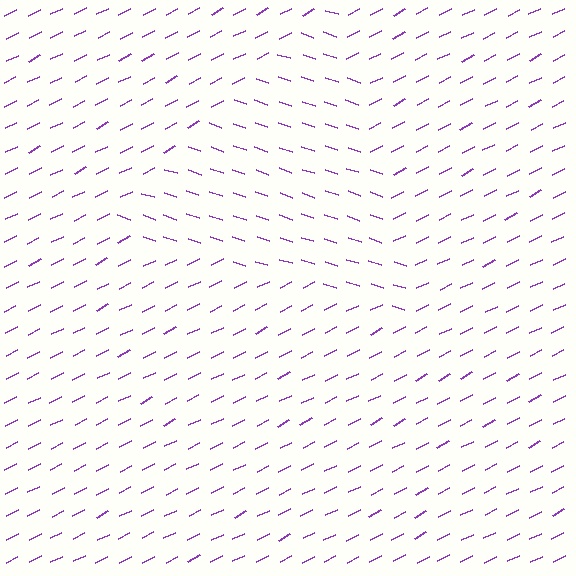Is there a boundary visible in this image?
Yes, there is a texture boundary formed by a change in line orientation.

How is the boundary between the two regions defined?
The boundary is defined purely by a change in line orientation (approximately 45 degrees difference). All lines are the same color and thickness.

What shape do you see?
I see a triangle.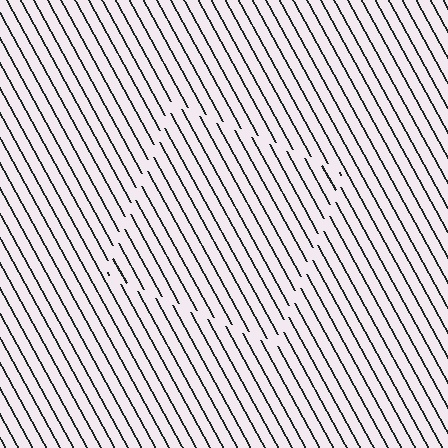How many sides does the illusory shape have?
4 sides — the line-ends trace a square.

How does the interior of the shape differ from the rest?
The interior of the shape contains the same grating, shifted by half a period — the contour is defined by the phase discontinuity where line-ends from the inner and outer gratings abut.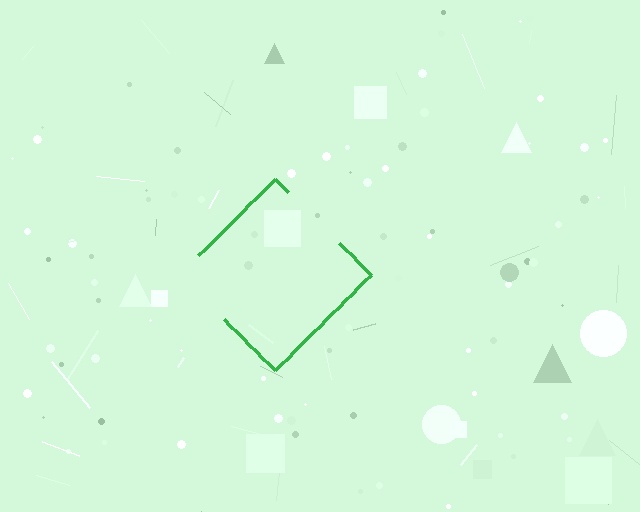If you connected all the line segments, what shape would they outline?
They would outline a diamond.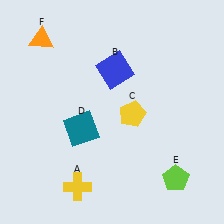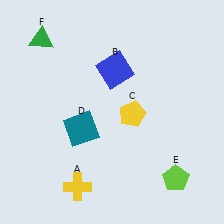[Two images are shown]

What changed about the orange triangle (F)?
In Image 1, F is orange. In Image 2, it changed to green.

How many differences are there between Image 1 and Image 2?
There is 1 difference between the two images.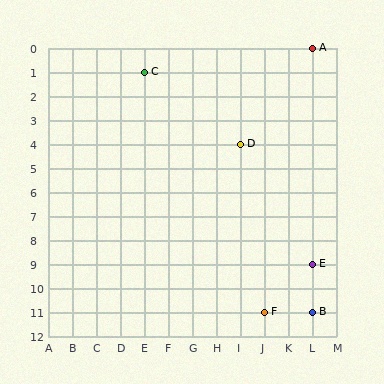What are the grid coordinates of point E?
Point E is at grid coordinates (L, 9).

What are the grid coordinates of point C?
Point C is at grid coordinates (E, 1).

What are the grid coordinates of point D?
Point D is at grid coordinates (I, 4).